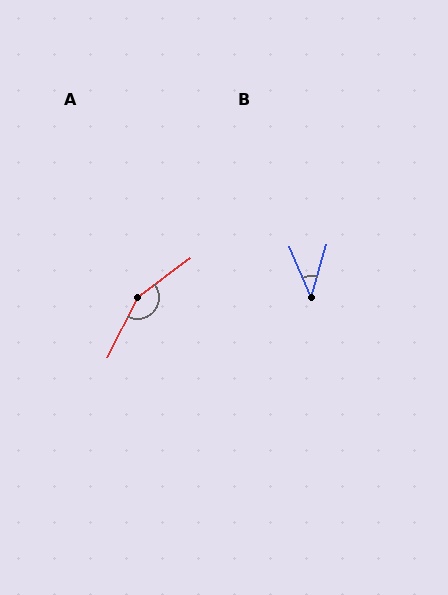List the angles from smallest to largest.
B (39°), A (154°).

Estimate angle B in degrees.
Approximately 39 degrees.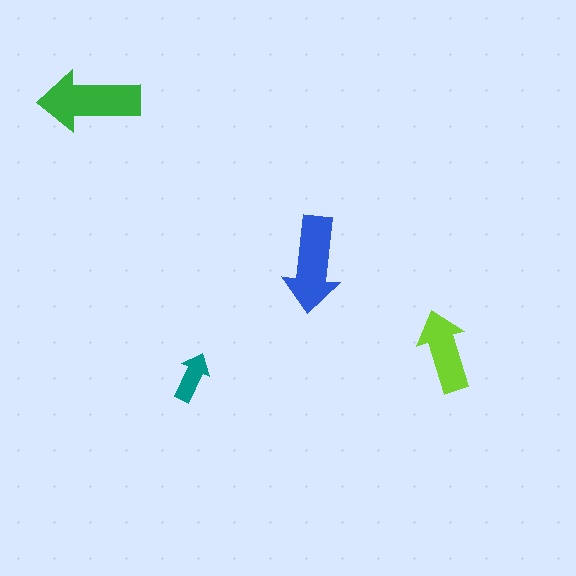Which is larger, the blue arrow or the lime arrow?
The blue one.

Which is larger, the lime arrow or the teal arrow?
The lime one.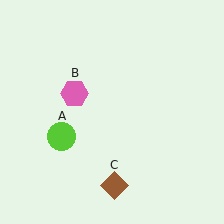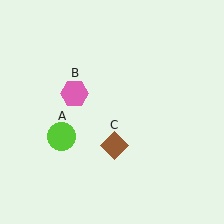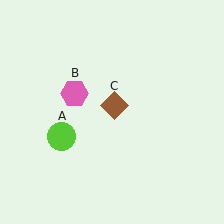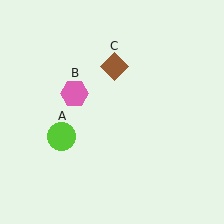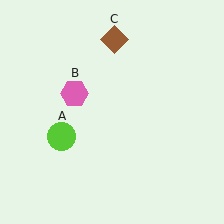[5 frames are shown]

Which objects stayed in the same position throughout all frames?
Lime circle (object A) and pink hexagon (object B) remained stationary.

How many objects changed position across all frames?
1 object changed position: brown diamond (object C).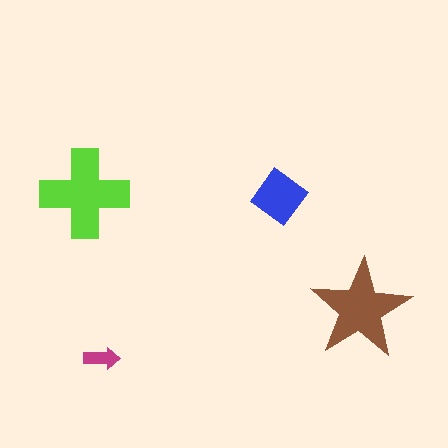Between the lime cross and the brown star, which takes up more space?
The lime cross.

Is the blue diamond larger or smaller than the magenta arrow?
Larger.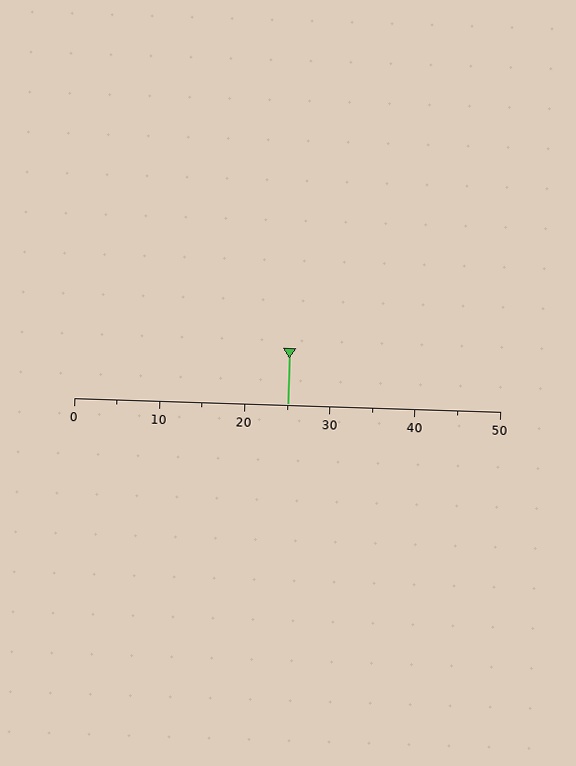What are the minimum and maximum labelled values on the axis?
The axis runs from 0 to 50.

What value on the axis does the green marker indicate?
The marker indicates approximately 25.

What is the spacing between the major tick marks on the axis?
The major ticks are spaced 10 apart.